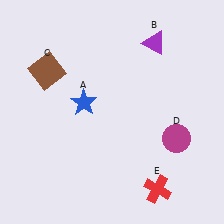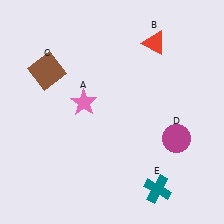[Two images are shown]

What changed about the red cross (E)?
In Image 1, E is red. In Image 2, it changed to teal.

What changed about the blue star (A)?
In Image 1, A is blue. In Image 2, it changed to pink.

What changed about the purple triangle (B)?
In Image 1, B is purple. In Image 2, it changed to red.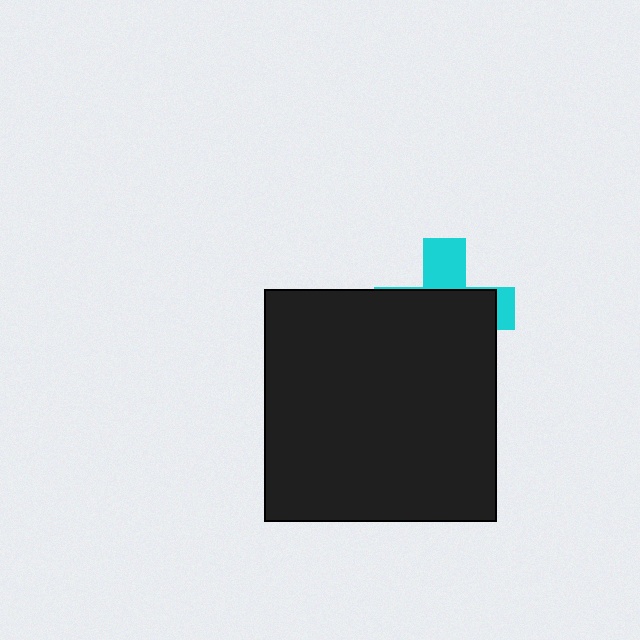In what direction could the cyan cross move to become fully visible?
The cyan cross could move up. That would shift it out from behind the black square entirely.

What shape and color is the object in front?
The object in front is a black square.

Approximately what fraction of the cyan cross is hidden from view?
Roughly 69% of the cyan cross is hidden behind the black square.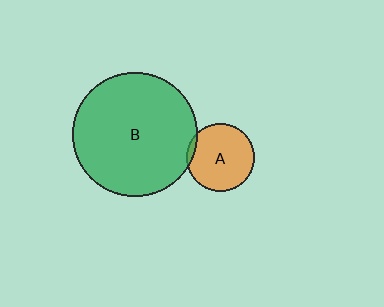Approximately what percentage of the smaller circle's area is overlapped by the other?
Approximately 5%.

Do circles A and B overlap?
Yes.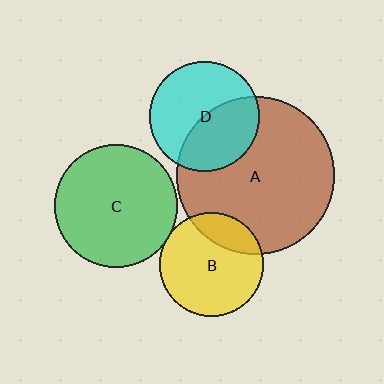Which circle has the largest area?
Circle A (brown).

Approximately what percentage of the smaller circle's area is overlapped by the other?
Approximately 5%.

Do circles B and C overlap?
Yes.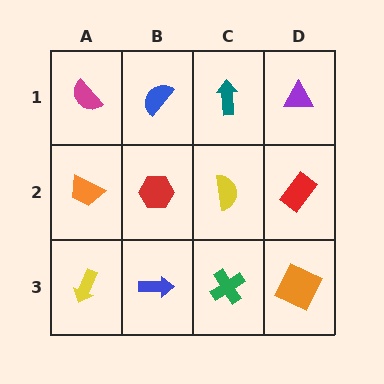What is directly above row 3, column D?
A red rectangle.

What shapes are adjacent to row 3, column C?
A yellow semicircle (row 2, column C), a blue arrow (row 3, column B), an orange square (row 3, column D).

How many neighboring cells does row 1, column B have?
3.